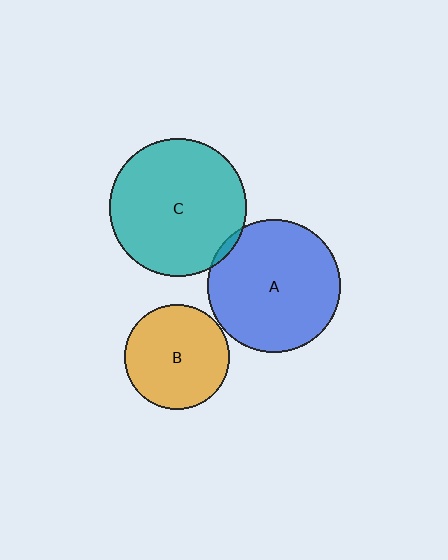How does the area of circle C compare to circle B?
Approximately 1.7 times.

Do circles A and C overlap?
Yes.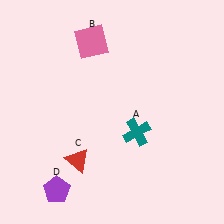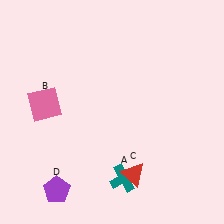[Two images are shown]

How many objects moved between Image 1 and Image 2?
3 objects moved between the two images.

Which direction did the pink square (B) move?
The pink square (B) moved down.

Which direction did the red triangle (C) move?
The red triangle (C) moved right.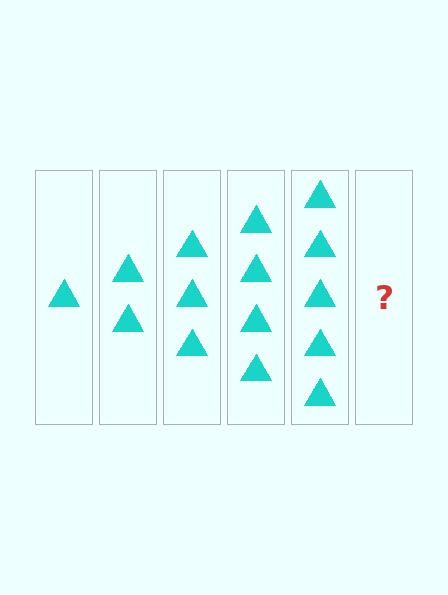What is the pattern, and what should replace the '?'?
The pattern is that each step adds one more triangle. The '?' should be 6 triangles.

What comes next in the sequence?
The next element should be 6 triangles.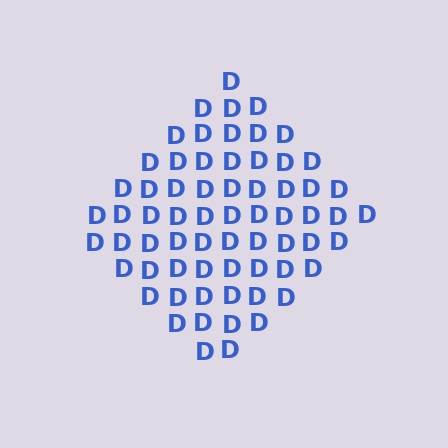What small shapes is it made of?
It is made of small letter D's.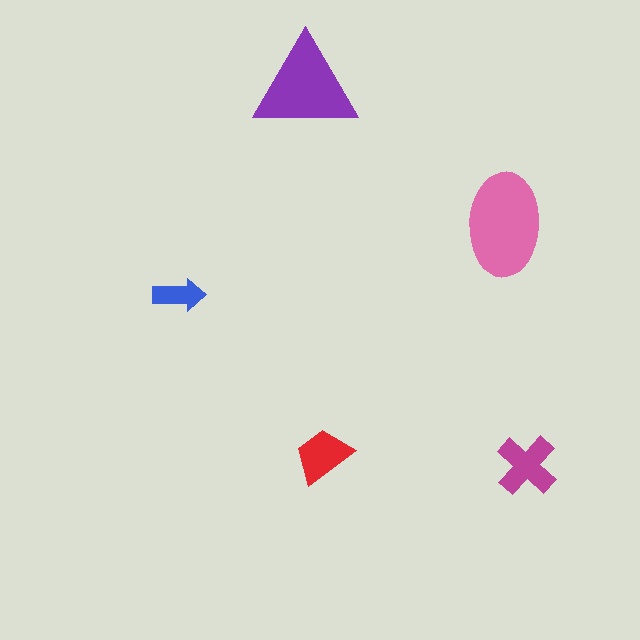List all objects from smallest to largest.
The blue arrow, the red trapezoid, the magenta cross, the purple triangle, the pink ellipse.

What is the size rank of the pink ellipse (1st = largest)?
1st.